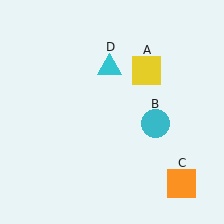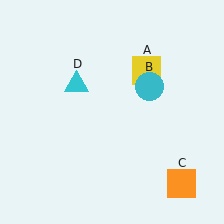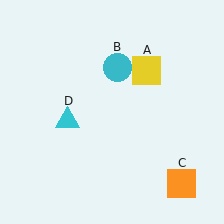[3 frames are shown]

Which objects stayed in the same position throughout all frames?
Yellow square (object A) and orange square (object C) remained stationary.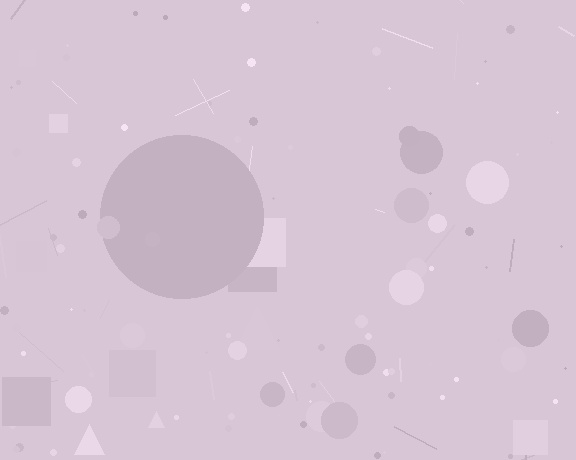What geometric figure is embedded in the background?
A circle is embedded in the background.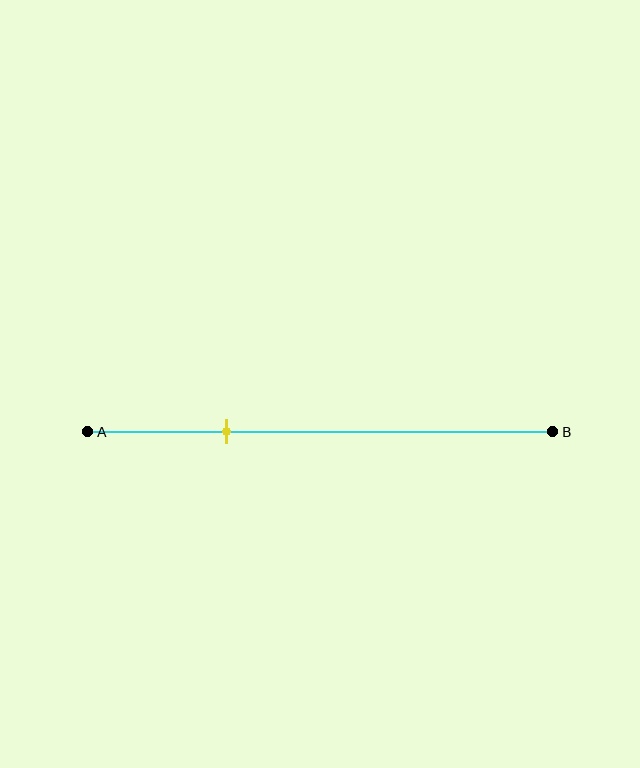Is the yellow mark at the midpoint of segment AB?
No, the mark is at about 30% from A, not at the 50% midpoint.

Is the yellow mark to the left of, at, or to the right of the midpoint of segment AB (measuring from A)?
The yellow mark is to the left of the midpoint of segment AB.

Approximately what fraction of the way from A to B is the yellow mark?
The yellow mark is approximately 30% of the way from A to B.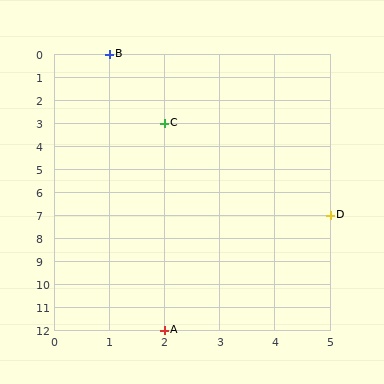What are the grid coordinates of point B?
Point B is at grid coordinates (1, 0).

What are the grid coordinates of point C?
Point C is at grid coordinates (2, 3).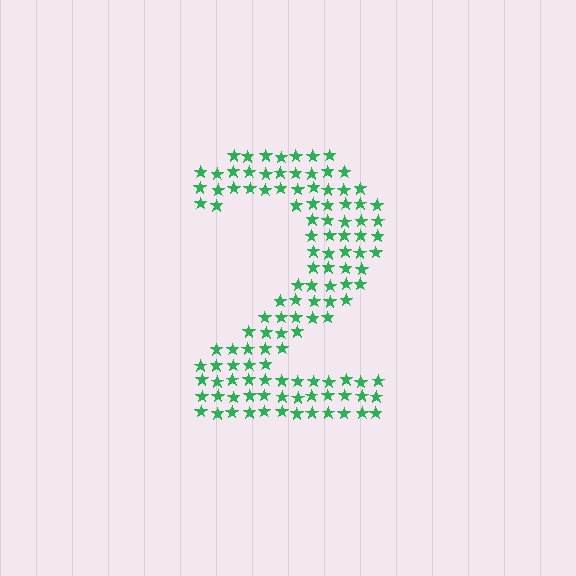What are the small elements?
The small elements are stars.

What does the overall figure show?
The overall figure shows the digit 2.